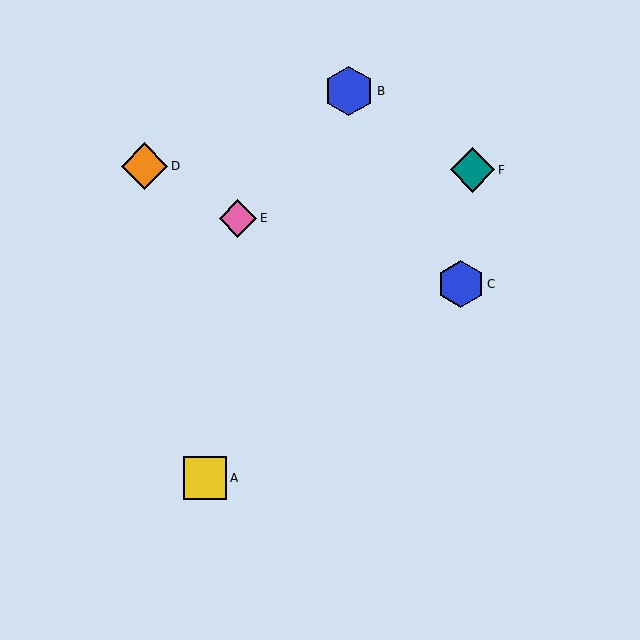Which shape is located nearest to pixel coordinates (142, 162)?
The orange diamond (labeled D) at (145, 166) is nearest to that location.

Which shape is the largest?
The blue hexagon (labeled B) is the largest.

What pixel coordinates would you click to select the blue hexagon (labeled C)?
Click at (461, 284) to select the blue hexagon C.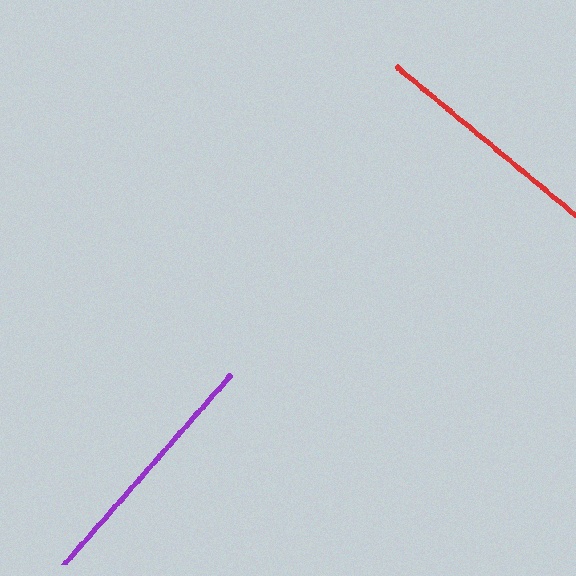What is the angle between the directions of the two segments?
Approximately 88 degrees.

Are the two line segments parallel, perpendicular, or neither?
Perpendicular — they meet at approximately 88°.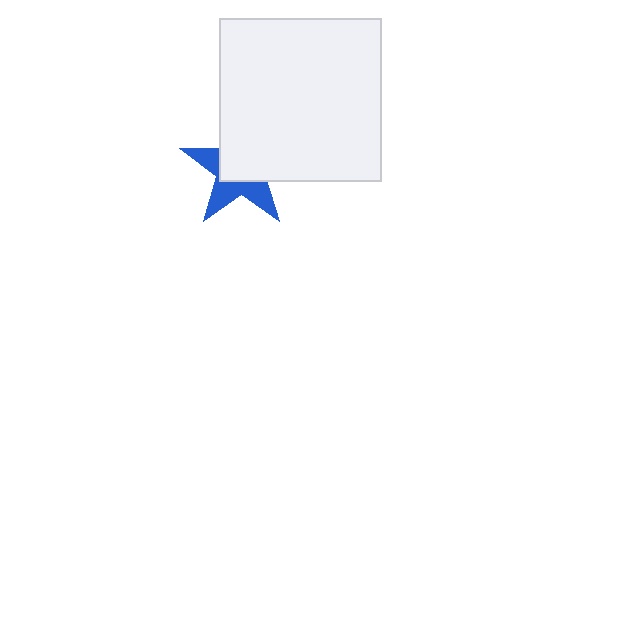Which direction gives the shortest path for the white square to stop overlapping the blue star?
Moving toward the upper-right gives the shortest separation.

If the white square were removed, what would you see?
You would see the complete blue star.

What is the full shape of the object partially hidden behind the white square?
The partially hidden object is a blue star.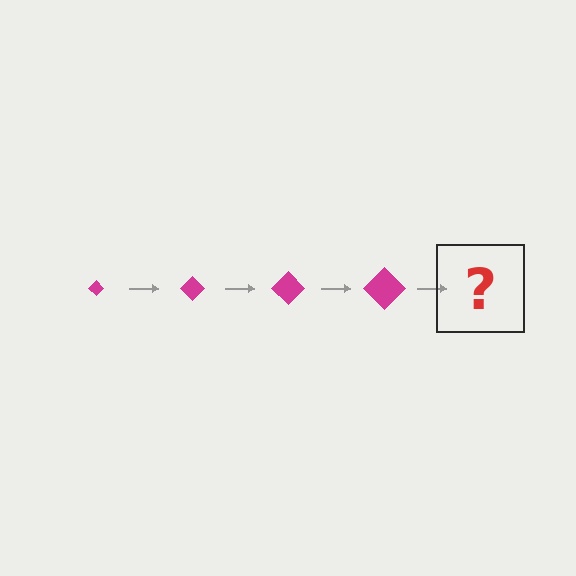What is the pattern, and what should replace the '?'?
The pattern is that the diamond gets progressively larger each step. The '?' should be a magenta diamond, larger than the previous one.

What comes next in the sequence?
The next element should be a magenta diamond, larger than the previous one.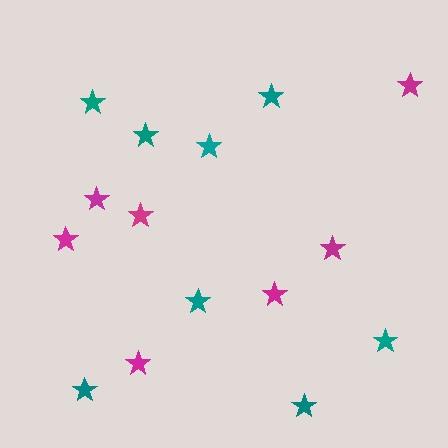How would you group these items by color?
There are 2 groups: one group of magenta stars (7) and one group of teal stars (8).